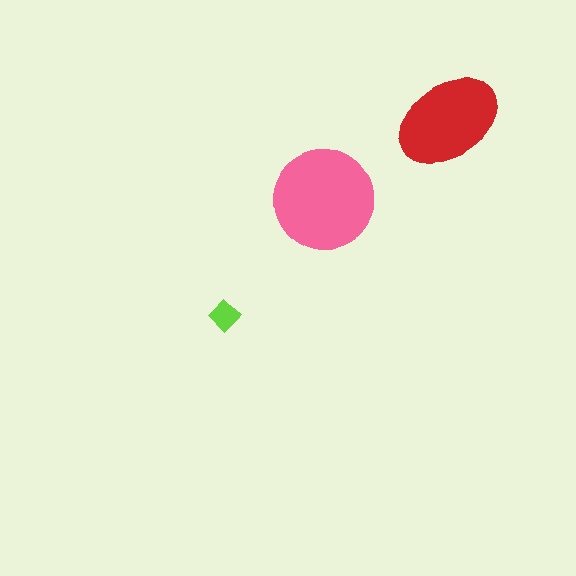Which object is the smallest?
The lime diamond.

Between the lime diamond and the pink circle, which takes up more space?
The pink circle.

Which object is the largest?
The pink circle.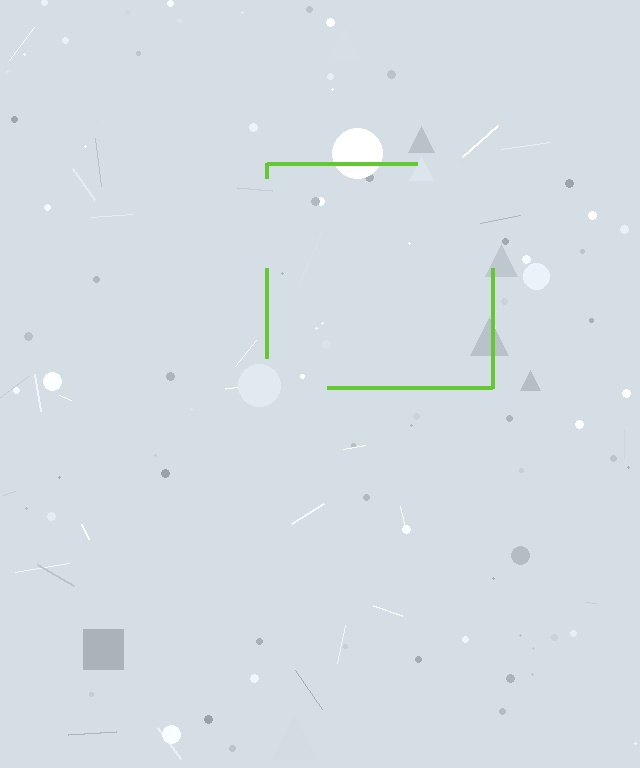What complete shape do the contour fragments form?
The contour fragments form a square.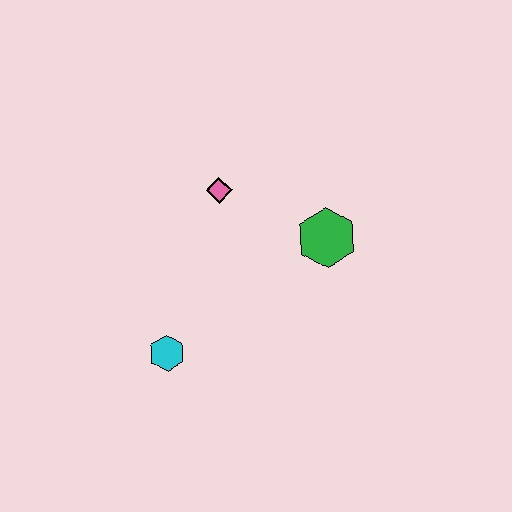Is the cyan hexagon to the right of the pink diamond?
No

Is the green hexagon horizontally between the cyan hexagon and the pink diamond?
No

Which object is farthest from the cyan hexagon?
The green hexagon is farthest from the cyan hexagon.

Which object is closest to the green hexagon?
The pink diamond is closest to the green hexagon.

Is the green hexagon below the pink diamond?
Yes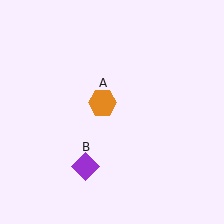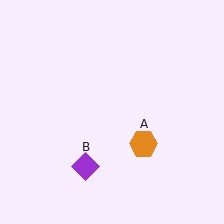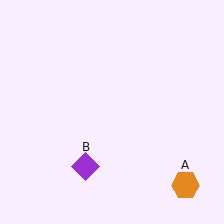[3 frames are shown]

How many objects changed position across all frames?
1 object changed position: orange hexagon (object A).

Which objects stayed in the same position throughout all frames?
Purple diamond (object B) remained stationary.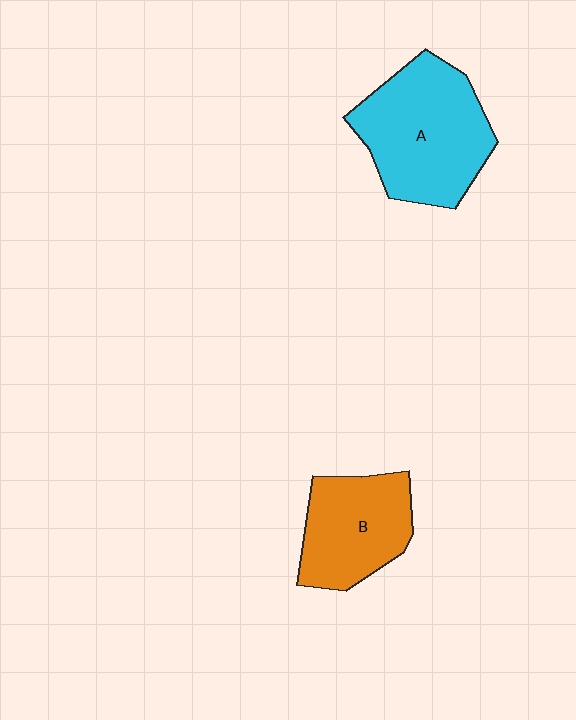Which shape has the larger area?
Shape A (cyan).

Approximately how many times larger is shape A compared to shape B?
Approximately 1.4 times.